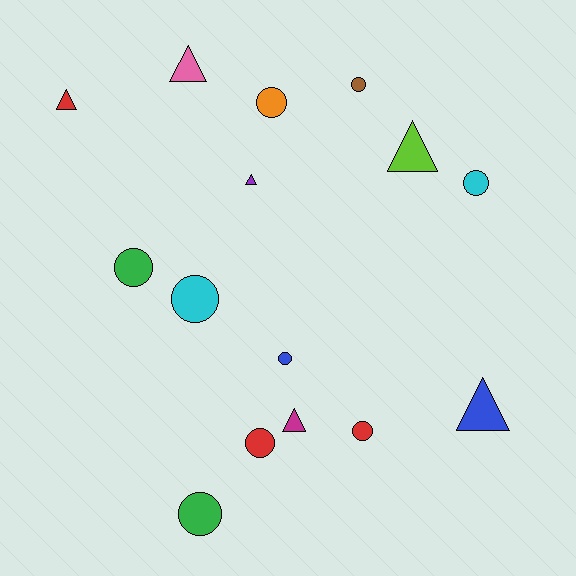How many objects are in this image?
There are 15 objects.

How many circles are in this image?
There are 9 circles.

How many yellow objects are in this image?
There are no yellow objects.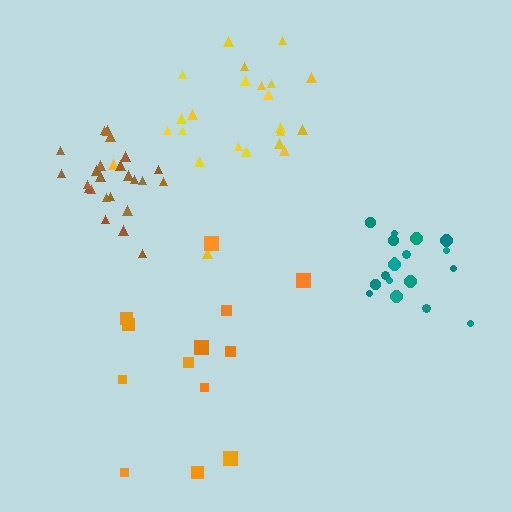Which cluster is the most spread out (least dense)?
Orange.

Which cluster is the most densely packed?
Brown.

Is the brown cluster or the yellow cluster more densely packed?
Brown.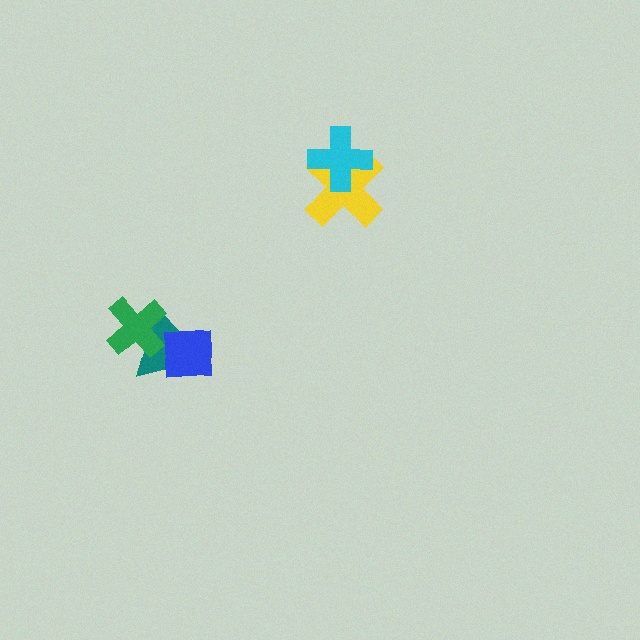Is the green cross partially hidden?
No, no other shape covers it.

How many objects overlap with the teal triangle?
2 objects overlap with the teal triangle.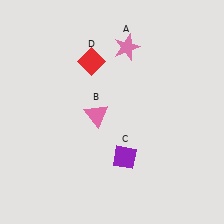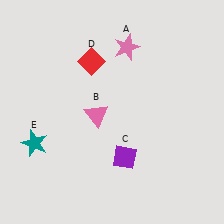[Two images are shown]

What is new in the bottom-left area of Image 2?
A teal star (E) was added in the bottom-left area of Image 2.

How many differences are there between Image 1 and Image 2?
There is 1 difference between the two images.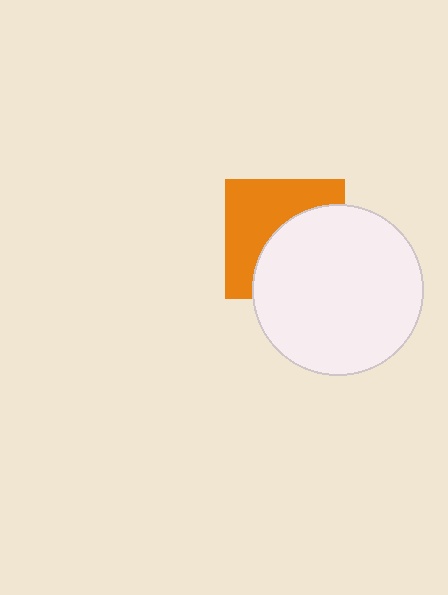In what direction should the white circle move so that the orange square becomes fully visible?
The white circle should move toward the lower-right. That is the shortest direction to clear the overlap and leave the orange square fully visible.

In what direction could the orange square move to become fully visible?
The orange square could move toward the upper-left. That would shift it out from behind the white circle entirely.